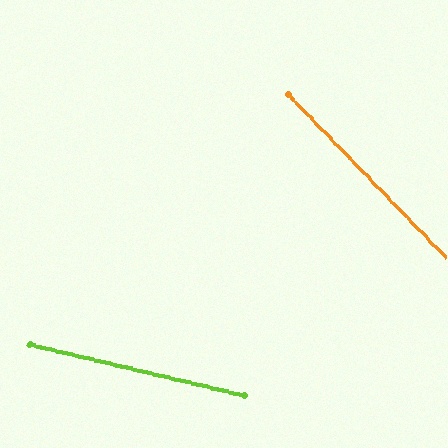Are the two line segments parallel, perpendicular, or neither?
Neither parallel nor perpendicular — they differ by about 32°.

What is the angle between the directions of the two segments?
Approximately 32 degrees.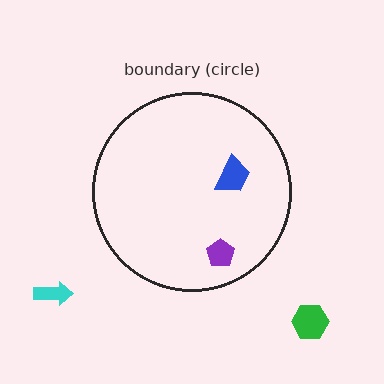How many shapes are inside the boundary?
2 inside, 2 outside.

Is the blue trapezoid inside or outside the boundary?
Inside.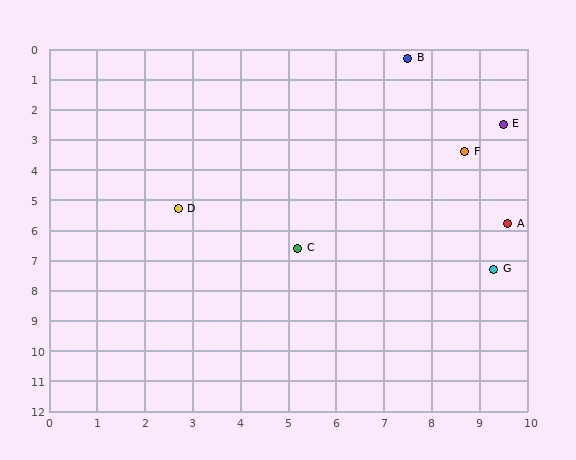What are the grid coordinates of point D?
Point D is at approximately (2.7, 5.3).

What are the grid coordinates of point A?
Point A is at approximately (9.6, 5.8).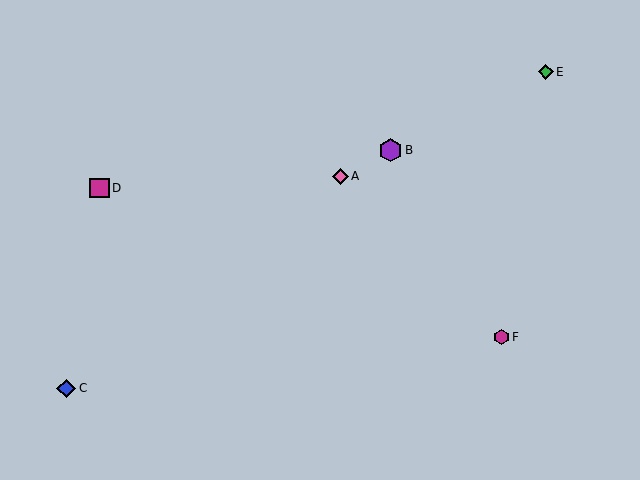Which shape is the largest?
The purple hexagon (labeled B) is the largest.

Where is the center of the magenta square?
The center of the magenta square is at (99, 188).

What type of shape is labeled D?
Shape D is a magenta square.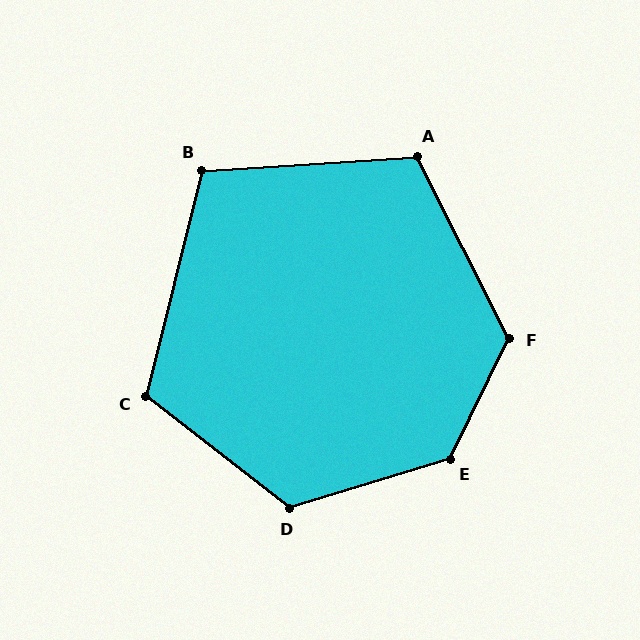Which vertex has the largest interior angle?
E, at approximately 133 degrees.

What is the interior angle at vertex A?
Approximately 113 degrees (obtuse).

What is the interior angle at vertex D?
Approximately 125 degrees (obtuse).